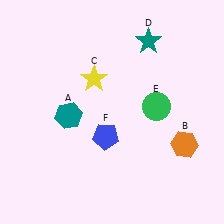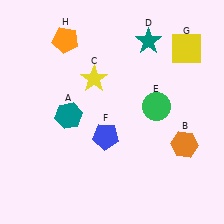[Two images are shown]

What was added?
A yellow square (G), an orange pentagon (H) were added in Image 2.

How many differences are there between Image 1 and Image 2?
There are 2 differences between the two images.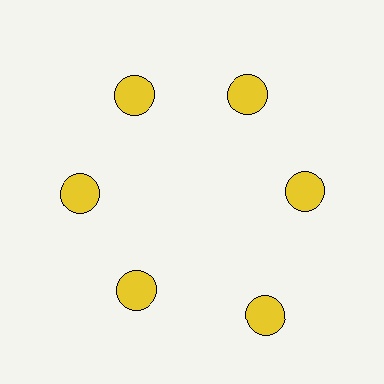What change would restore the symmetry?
The symmetry would be restored by moving it inward, back onto the ring so that all 6 circles sit at equal angles and equal distance from the center.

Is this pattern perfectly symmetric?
No. The 6 yellow circles are arranged in a ring, but one element near the 5 o'clock position is pushed outward from the center, breaking the 6-fold rotational symmetry.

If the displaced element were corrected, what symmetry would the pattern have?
It would have 6-fold rotational symmetry — the pattern would map onto itself every 60 degrees.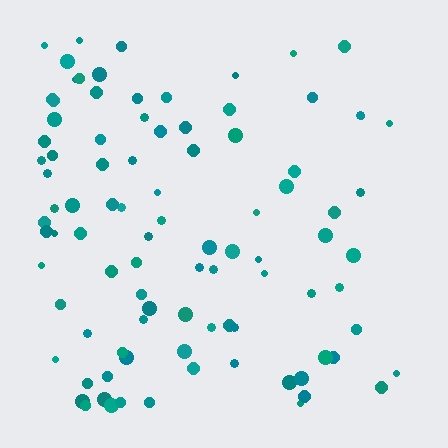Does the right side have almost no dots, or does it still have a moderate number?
Still a moderate number, just noticeably fewer than the left.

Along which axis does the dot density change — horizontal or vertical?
Horizontal.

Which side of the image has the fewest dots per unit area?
The right.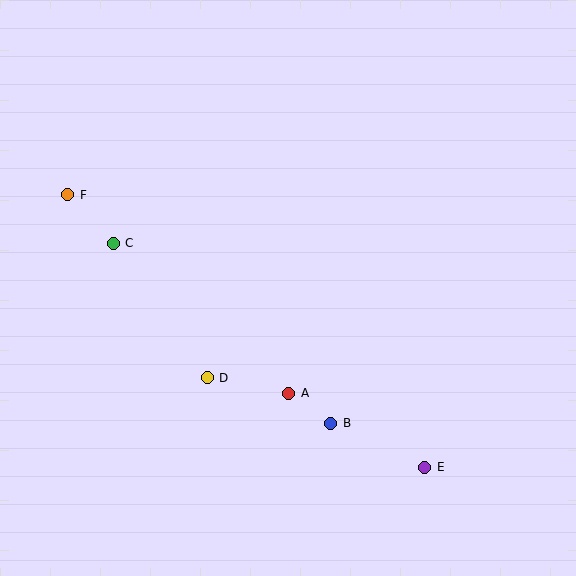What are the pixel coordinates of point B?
Point B is at (330, 423).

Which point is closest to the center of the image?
Point A at (289, 393) is closest to the center.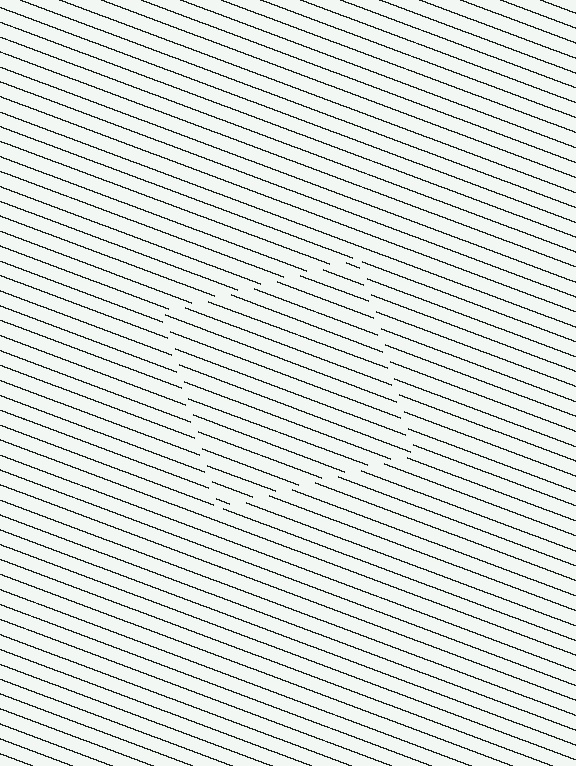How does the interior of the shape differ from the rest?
The interior of the shape contains the same grating, shifted by half a period — the contour is defined by the phase discontinuity where line-ends from the inner and outer gratings abut.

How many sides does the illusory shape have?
4 sides — the line-ends trace a square.